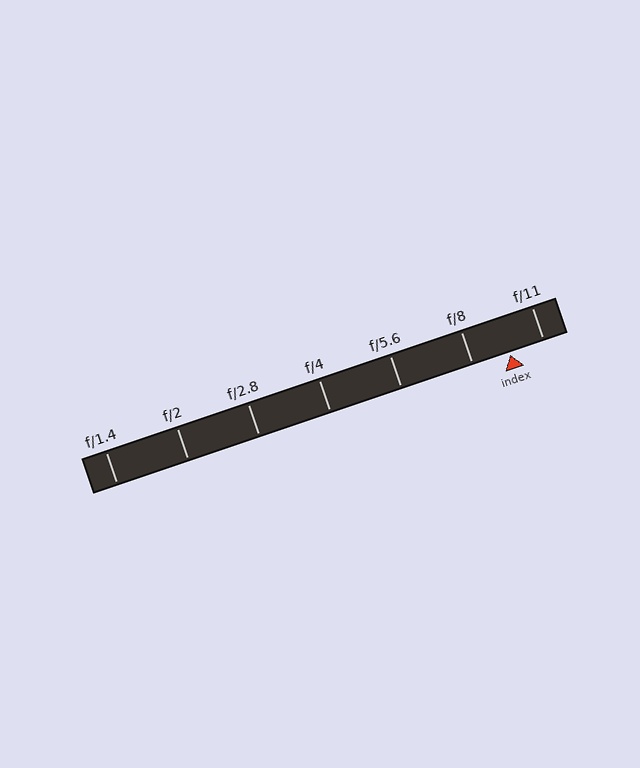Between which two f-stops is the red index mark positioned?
The index mark is between f/8 and f/11.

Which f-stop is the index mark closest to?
The index mark is closest to f/11.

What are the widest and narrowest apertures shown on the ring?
The widest aperture shown is f/1.4 and the narrowest is f/11.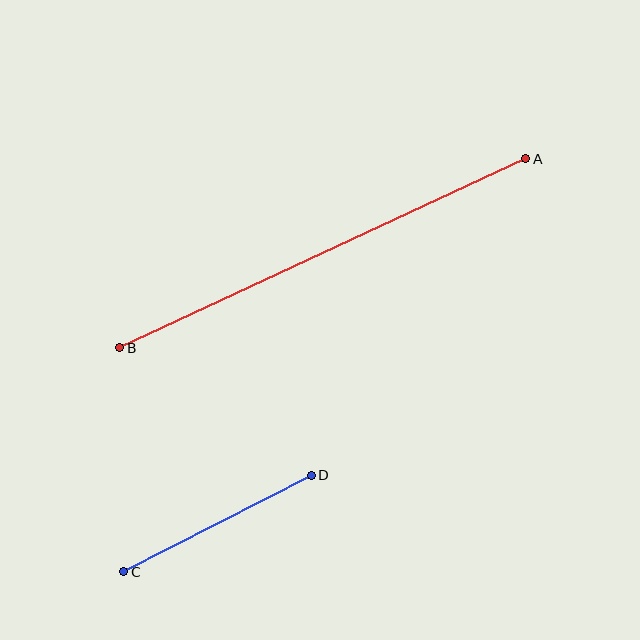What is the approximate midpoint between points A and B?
The midpoint is at approximately (323, 253) pixels.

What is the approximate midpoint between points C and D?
The midpoint is at approximately (217, 523) pixels.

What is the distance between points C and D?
The distance is approximately 211 pixels.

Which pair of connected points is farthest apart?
Points A and B are farthest apart.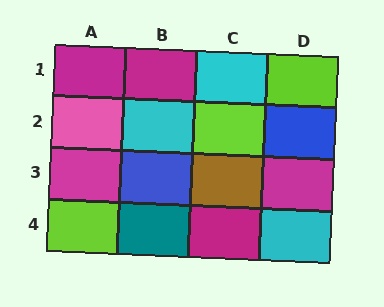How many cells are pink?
1 cell is pink.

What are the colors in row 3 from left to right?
Magenta, blue, brown, magenta.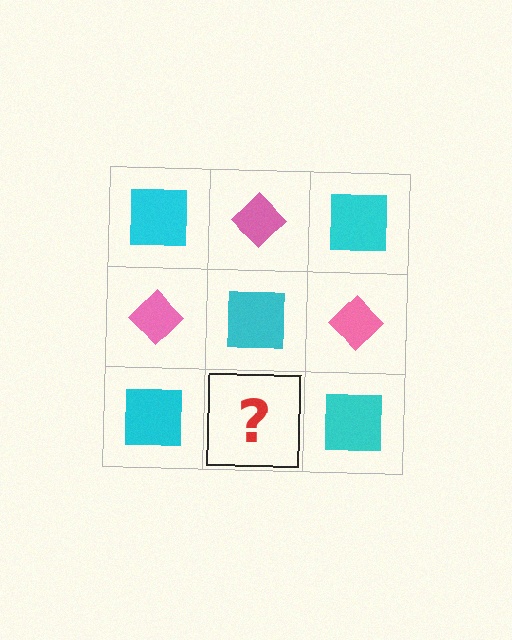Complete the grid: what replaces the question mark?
The question mark should be replaced with a pink diamond.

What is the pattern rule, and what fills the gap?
The rule is that it alternates cyan square and pink diamond in a checkerboard pattern. The gap should be filled with a pink diamond.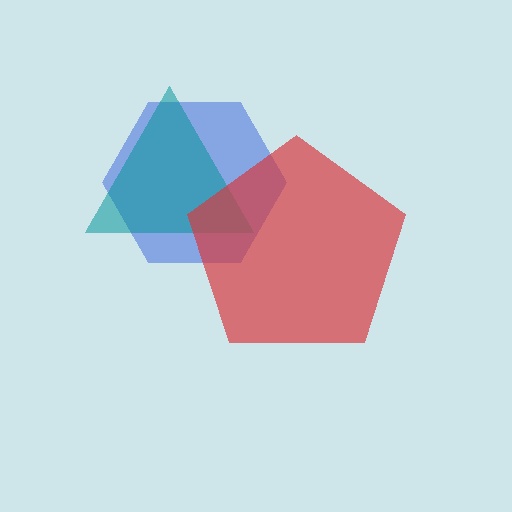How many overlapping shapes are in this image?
There are 3 overlapping shapes in the image.